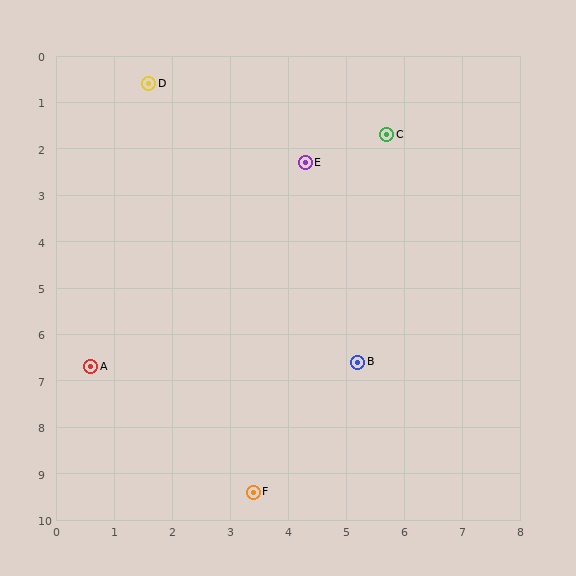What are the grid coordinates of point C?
Point C is at approximately (5.7, 1.7).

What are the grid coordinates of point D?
Point D is at approximately (1.6, 0.6).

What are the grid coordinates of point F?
Point F is at approximately (3.4, 9.4).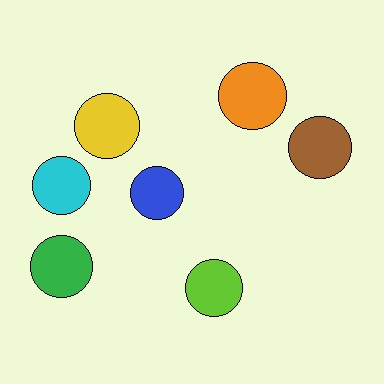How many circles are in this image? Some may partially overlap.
There are 7 circles.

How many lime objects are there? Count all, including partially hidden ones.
There is 1 lime object.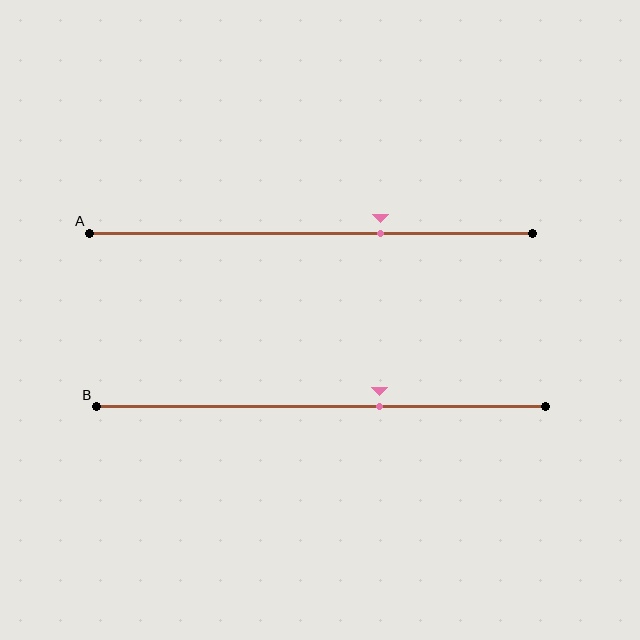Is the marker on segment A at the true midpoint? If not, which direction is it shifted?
No, the marker on segment A is shifted to the right by about 16% of the segment length.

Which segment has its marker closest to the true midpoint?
Segment B has its marker closest to the true midpoint.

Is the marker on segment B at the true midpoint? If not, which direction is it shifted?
No, the marker on segment B is shifted to the right by about 13% of the segment length.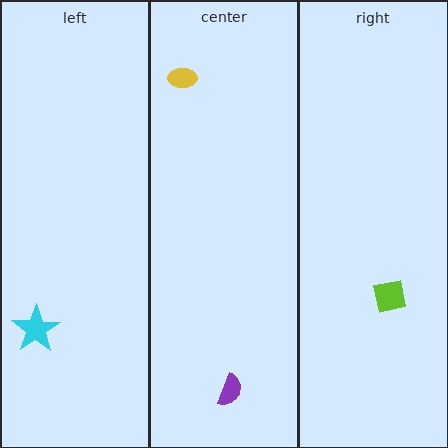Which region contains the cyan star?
The left region.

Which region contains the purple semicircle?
The center region.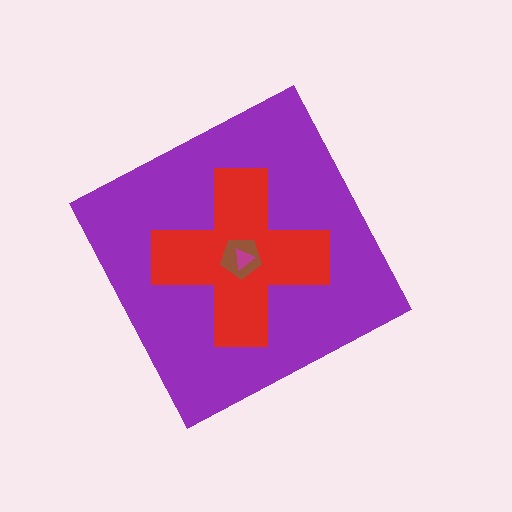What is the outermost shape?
The purple diamond.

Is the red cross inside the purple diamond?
Yes.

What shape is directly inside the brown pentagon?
The magenta triangle.